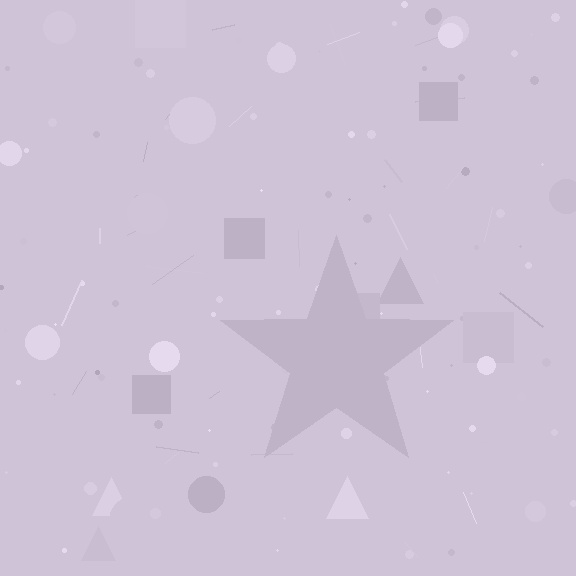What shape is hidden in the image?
A star is hidden in the image.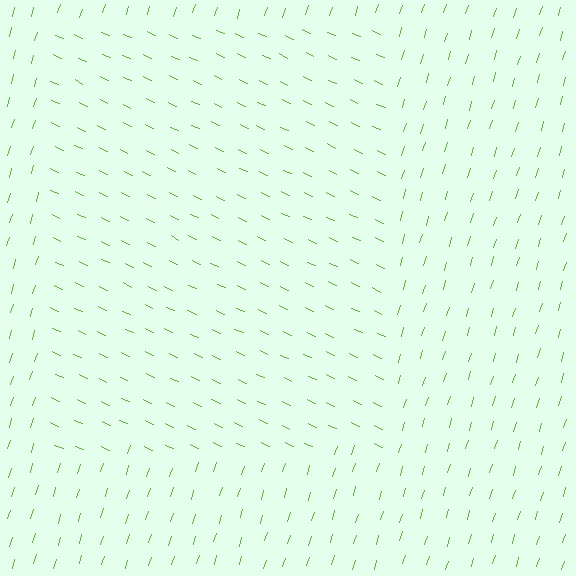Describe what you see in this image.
The image is filled with small lime line segments. A rectangle region in the image has lines oriented differently from the surrounding lines, creating a visible texture boundary.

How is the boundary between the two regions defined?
The boundary is defined purely by a change in line orientation (approximately 82 degrees difference). All lines are the same color and thickness.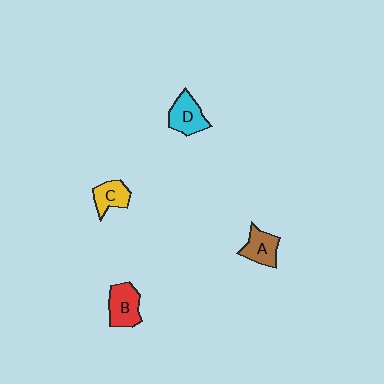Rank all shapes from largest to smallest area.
From largest to smallest: B (red), D (cyan), A (brown), C (yellow).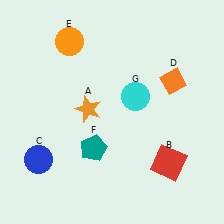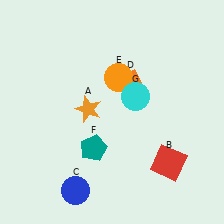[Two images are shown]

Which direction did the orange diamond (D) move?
The orange diamond (D) moved left.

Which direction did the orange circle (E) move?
The orange circle (E) moved right.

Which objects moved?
The objects that moved are: the blue circle (C), the orange diamond (D), the orange circle (E).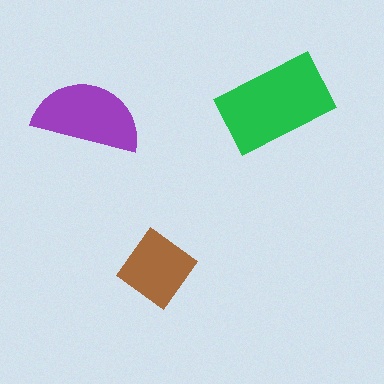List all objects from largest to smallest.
The green rectangle, the purple semicircle, the brown diamond.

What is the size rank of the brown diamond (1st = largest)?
3rd.